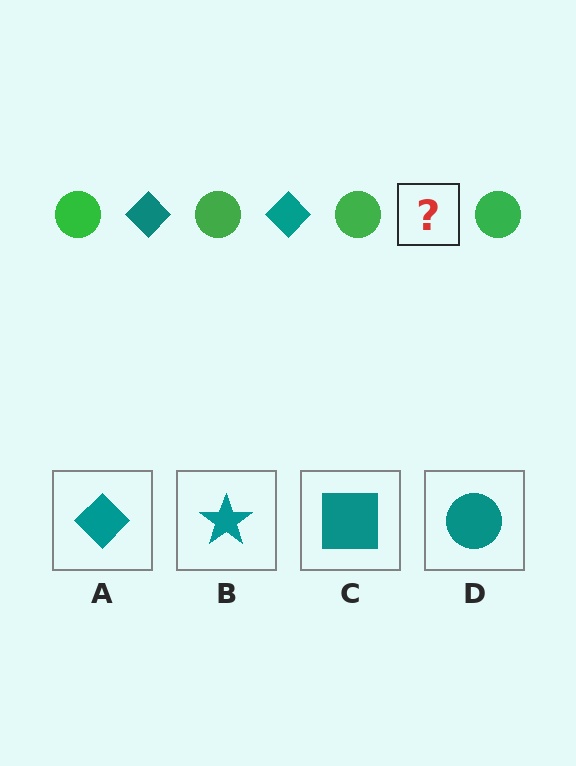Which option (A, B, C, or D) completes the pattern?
A.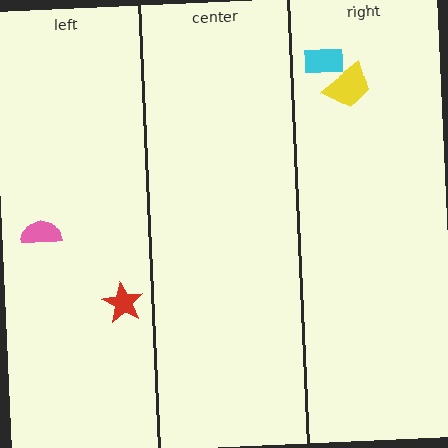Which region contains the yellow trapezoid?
The right region.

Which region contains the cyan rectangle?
The right region.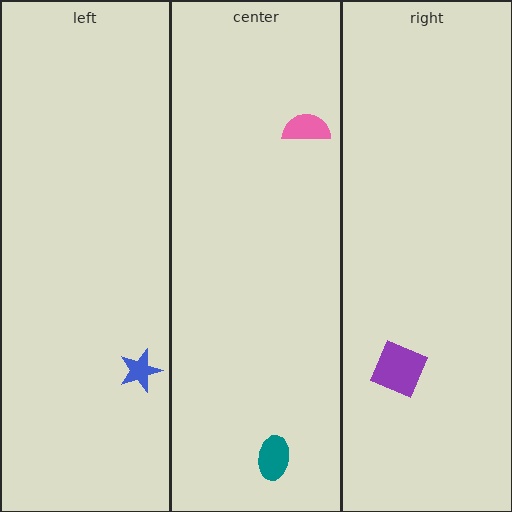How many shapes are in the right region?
1.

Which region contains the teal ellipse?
The center region.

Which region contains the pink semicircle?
The center region.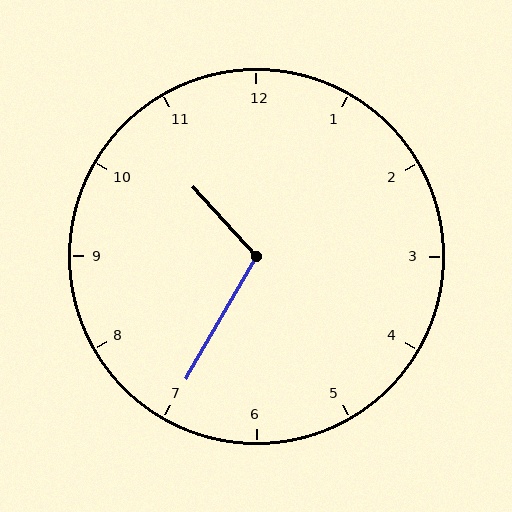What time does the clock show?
10:35.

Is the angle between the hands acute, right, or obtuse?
It is obtuse.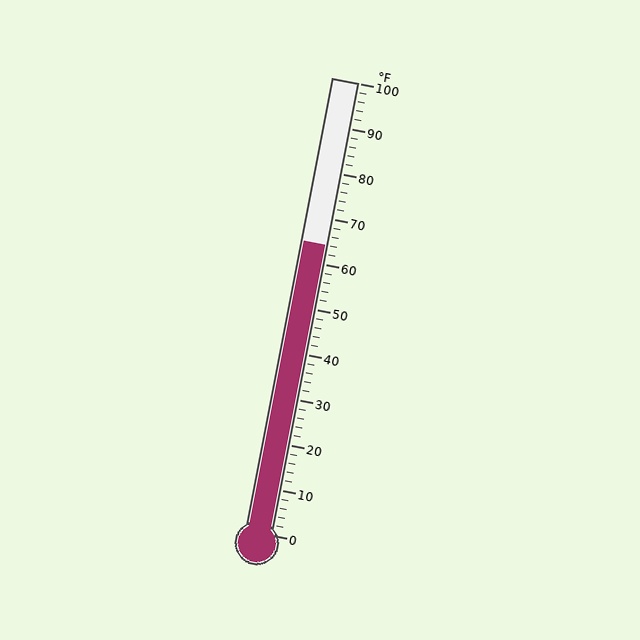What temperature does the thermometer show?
The thermometer shows approximately 64°F.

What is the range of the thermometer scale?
The thermometer scale ranges from 0°F to 100°F.